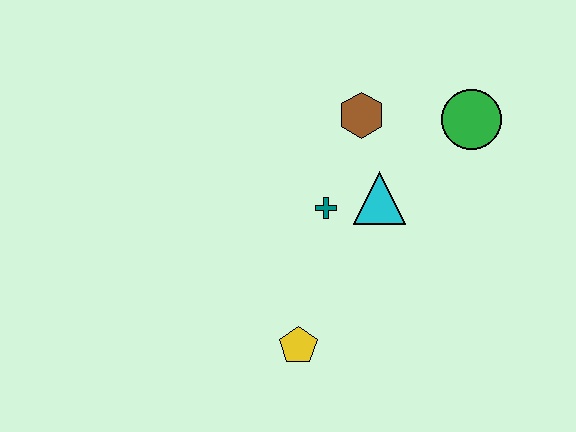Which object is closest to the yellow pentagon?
The teal cross is closest to the yellow pentagon.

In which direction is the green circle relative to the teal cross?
The green circle is to the right of the teal cross.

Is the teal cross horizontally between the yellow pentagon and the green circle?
Yes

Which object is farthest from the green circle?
The yellow pentagon is farthest from the green circle.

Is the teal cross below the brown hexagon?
Yes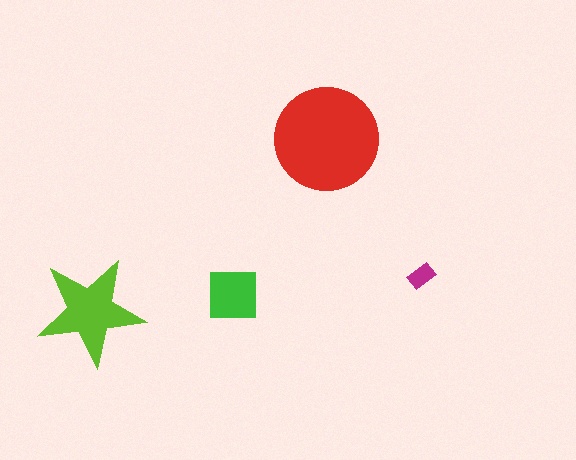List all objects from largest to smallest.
The red circle, the lime star, the green square, the magenta rectangle.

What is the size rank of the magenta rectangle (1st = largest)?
4th.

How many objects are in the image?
There are 4 objects in the image.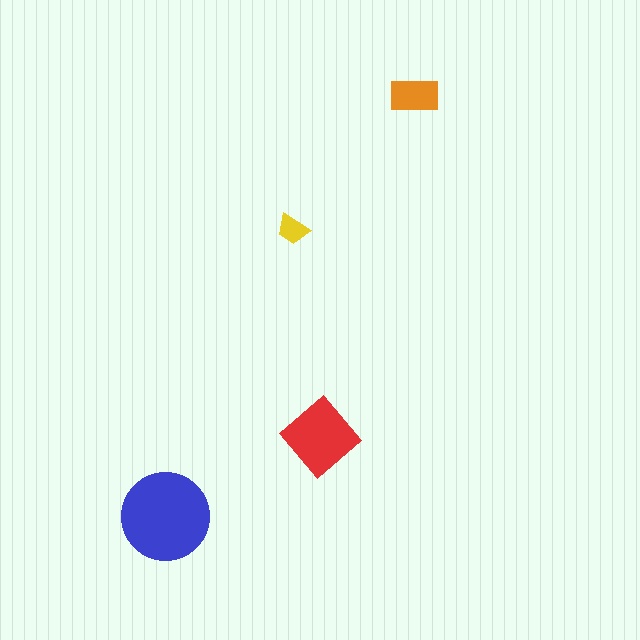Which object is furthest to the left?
The blue circle is leftmost.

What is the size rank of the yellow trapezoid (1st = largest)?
4th.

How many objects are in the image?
There are 4 objects in the image.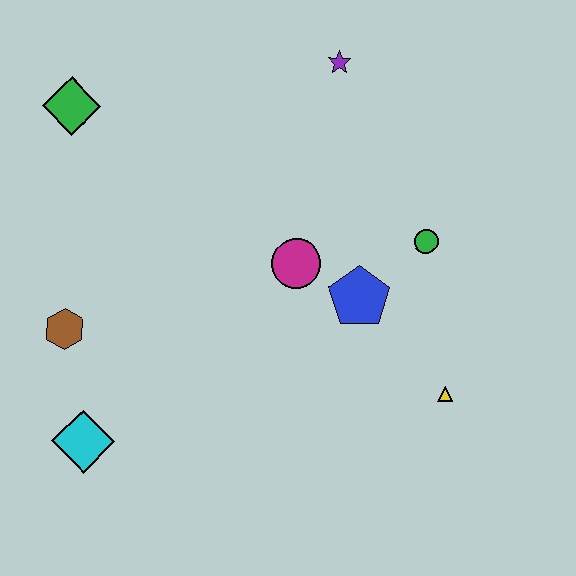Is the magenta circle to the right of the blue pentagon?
No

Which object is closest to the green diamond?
The brown hexagon is closest to the green diamond.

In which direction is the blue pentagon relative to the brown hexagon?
The blue pentagon is to the right of the brown hexagon.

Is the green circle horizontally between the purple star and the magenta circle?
No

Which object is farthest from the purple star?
The cyan diamond is farthest from the purple star.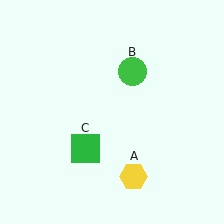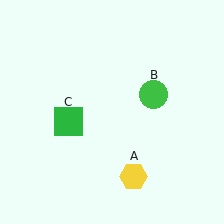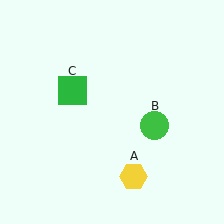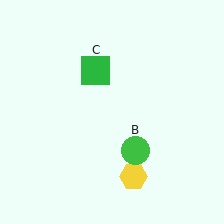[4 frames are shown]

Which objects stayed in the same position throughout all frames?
Yellow hexagon (object A) remained stationary.